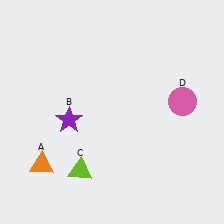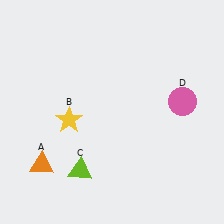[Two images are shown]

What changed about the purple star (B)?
In Image 1, B is purple. In Image 2, it changed to yellow.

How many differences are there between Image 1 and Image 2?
There is 1 difference between the two images.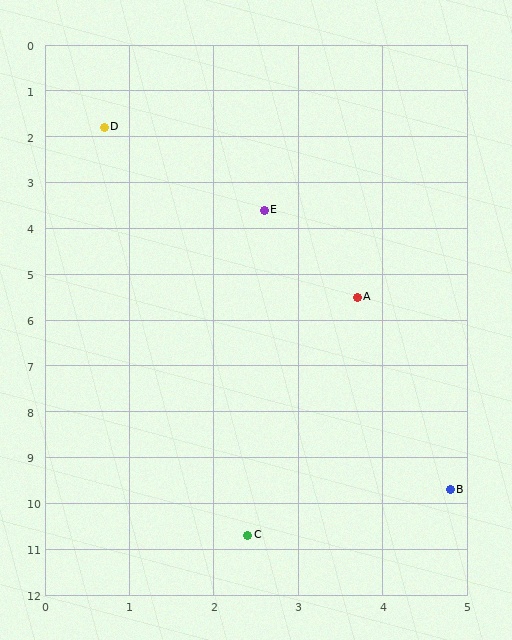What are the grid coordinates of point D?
Point D is at approximately (0.7, 1.8).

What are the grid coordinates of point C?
Point C is at approximately (2.4, 10.7).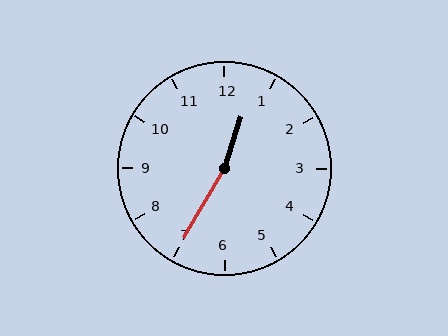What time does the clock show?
12:35.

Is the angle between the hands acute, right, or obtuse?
It is obtuse.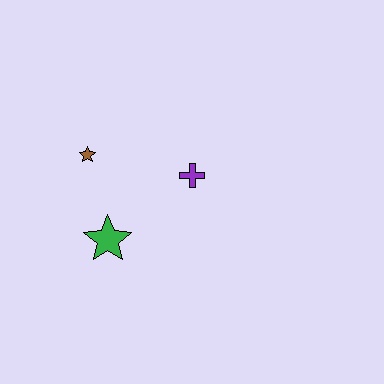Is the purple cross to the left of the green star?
No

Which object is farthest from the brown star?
The purple cross is farthest from the brown star.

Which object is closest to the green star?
The brown star is closest to the green star.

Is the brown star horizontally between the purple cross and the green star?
No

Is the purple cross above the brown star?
No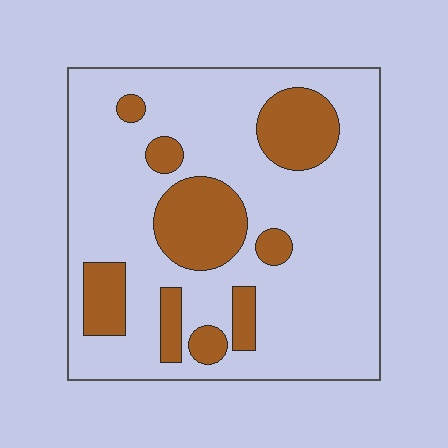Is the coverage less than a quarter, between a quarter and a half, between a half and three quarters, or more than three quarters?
Less than a quarter.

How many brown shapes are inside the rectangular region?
9.